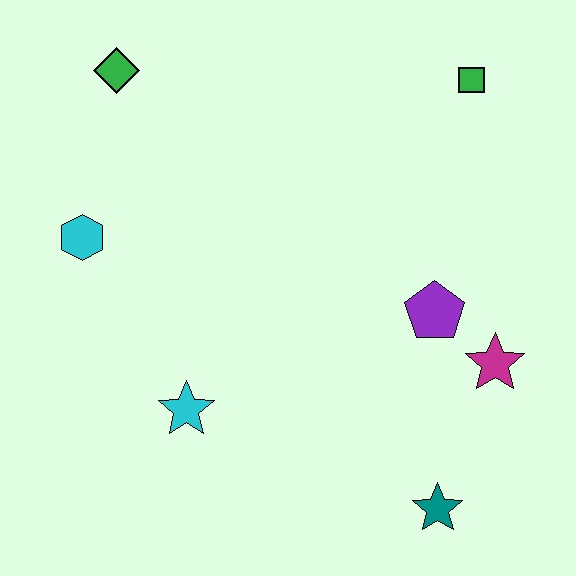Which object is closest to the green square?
The purple pentagon is closest to the green square.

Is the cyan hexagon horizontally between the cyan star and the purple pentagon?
No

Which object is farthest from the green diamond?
The teal star is farthest from the green diamond.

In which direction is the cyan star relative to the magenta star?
The cyan star is to the left of the magenta star.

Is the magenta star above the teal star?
Yes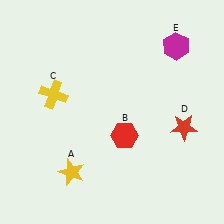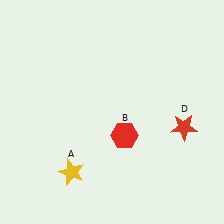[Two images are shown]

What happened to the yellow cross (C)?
The yellow cross (C) was removed in Image 2. It was in the top-left area of Image 1.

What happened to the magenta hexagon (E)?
The magenta hexagon (E) was removed in Image 2. It was in the top-right area of Image 1.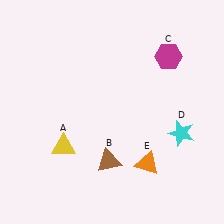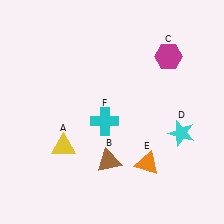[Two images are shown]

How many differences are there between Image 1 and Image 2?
There is 1 difference between the two images.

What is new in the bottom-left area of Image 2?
A cyan cross (F) was added in the bottom-left area of Image 2.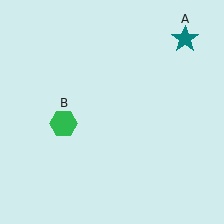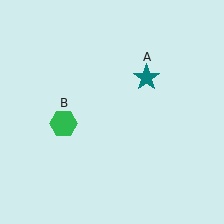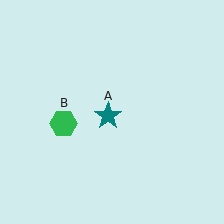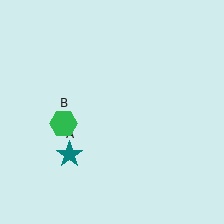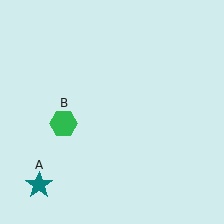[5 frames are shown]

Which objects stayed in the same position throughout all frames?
Green hexagon (object B) remained stationary.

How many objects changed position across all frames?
1 object changed position: teal star (object A).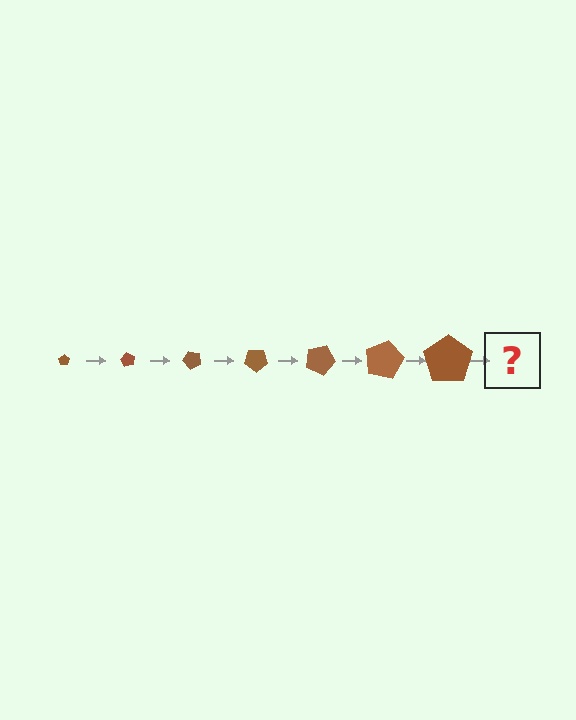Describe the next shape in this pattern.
It should be a pentagon, larger than the previous one and rotated 420 degrees from the start.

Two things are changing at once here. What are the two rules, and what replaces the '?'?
The two rules are that the pentagon grows larger each step and it rotates 60 degrees each step. The '?' should be a pentagon, larger than the previous one and rotated 420 degrees from the start.